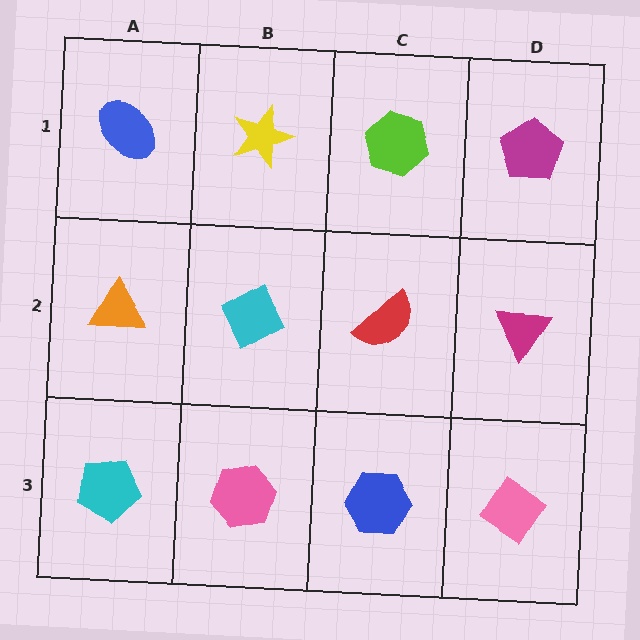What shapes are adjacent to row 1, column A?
An orange triangle (row 2, column A), a yellow star (row 1, column B).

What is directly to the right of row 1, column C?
A magenta pentagon.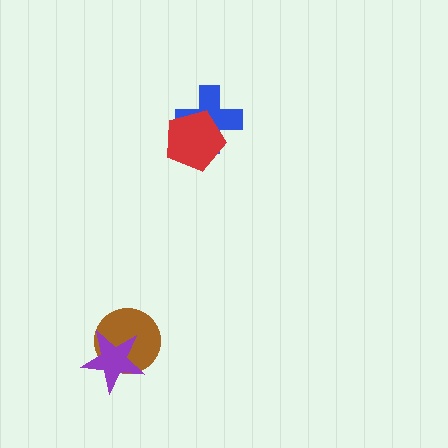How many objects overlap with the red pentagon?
1 object overlaps with the red pentagon.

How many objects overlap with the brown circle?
1 object overlaps with the brown circle.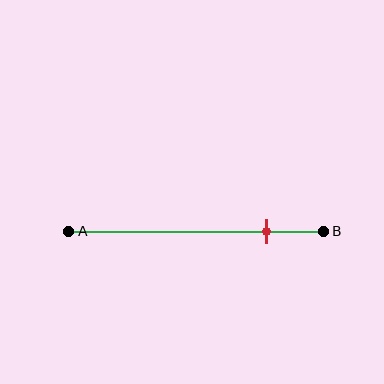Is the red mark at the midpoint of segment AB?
No, the mark is at about 80% from A, not at the 50% midpoint.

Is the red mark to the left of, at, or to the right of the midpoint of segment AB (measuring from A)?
The red mark is to the right of the midpoint of segment AB.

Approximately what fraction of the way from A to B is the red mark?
The red mark is approximately 80% of the way from A to B.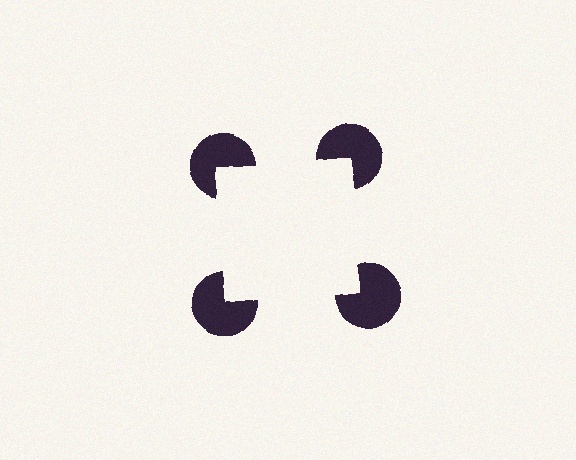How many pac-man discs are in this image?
There are 4 — one at each vertex of the illusory square.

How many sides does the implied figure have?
4 sides.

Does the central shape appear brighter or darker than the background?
It typically appears slightly brighter than the background, even though no actual brightness change is drawn.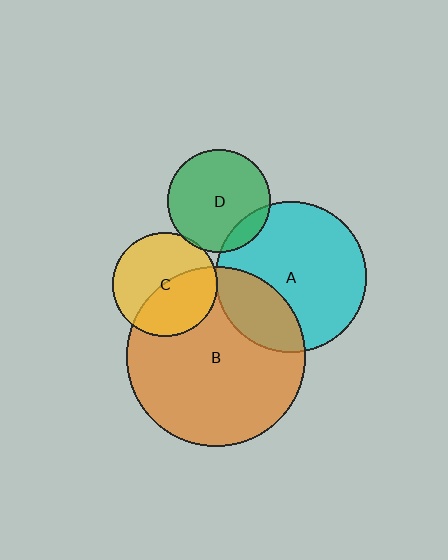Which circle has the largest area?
Circle B (orange).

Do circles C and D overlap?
Yes.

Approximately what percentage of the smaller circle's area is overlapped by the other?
Approximately 5%.